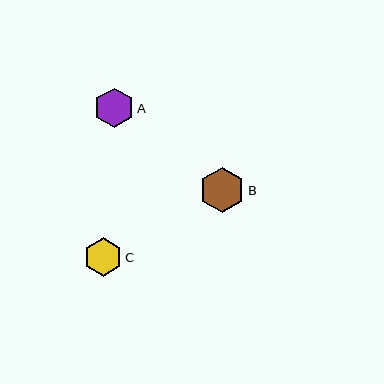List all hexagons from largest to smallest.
From largest to smallest: B, A, C.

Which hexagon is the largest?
Hexagon B is the largest with a size of approximately 45 pixels.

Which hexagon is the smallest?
Hexagon C is the smallest with a size of approximately 39 pixels.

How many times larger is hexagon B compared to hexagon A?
Hexagon B is approximately 1.1 times the size of hexagon A.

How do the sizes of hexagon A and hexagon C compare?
Hexagon A and hexagon C are approximately the same size.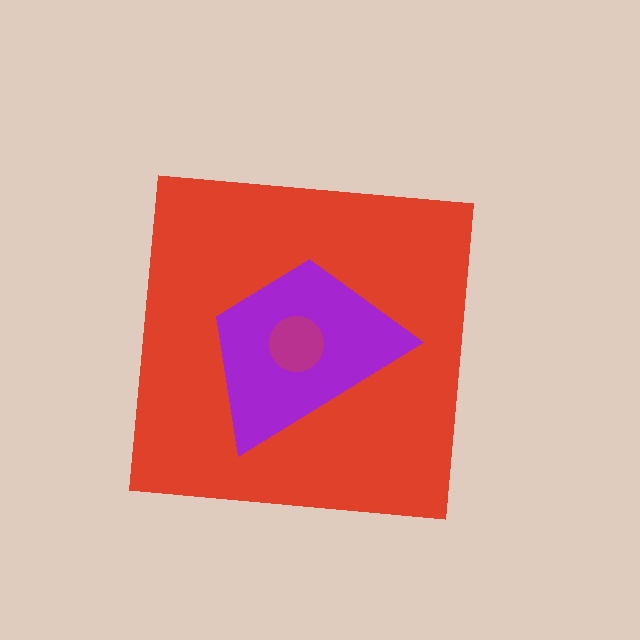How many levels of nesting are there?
3.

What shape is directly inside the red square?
The purple trapezoid.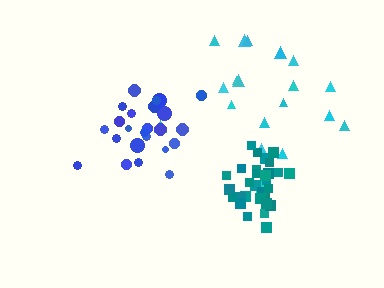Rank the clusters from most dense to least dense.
teal, blue, cyan.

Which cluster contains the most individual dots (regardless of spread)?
Teal (30).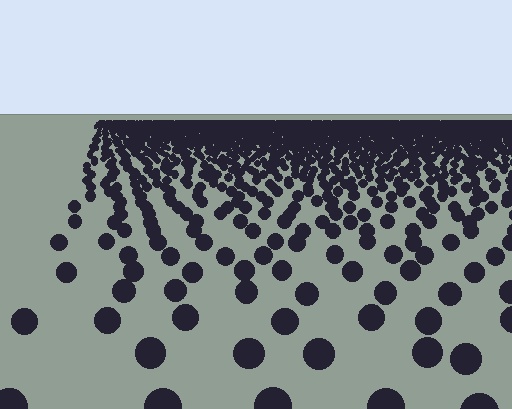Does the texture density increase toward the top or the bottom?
Density increases toward the top.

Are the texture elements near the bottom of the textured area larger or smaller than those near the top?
Larger. Near the bottom, elements are closer to the viewer and appear at a bigger on-screen size.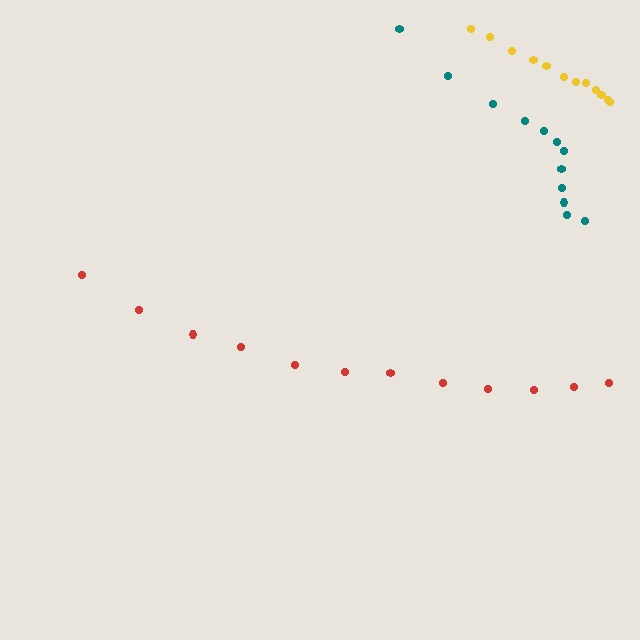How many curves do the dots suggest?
There are 3 distinct paths.